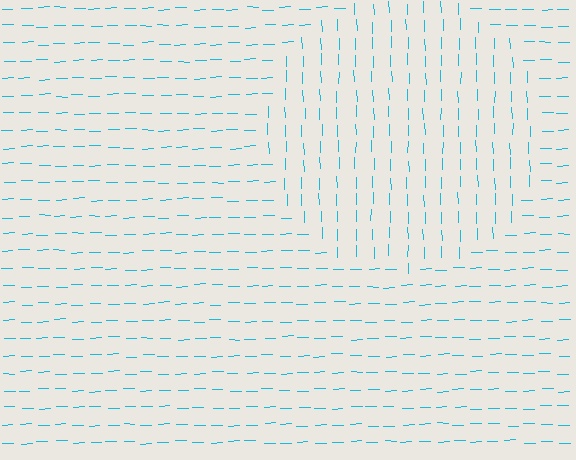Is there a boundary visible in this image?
Yes, there is a texture boundary formed by a change in line orientation.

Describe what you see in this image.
The image is filled with small cyan line segments. A circle region in the image has lines oriented differently from the surrounding lines, creating a visible texture boundary.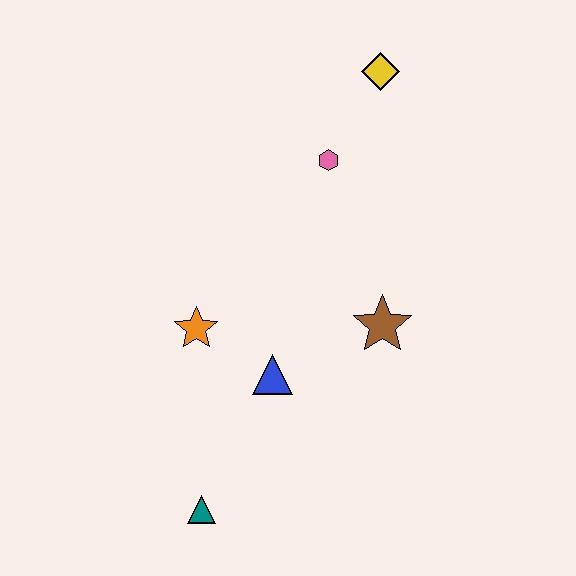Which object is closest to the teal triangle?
The blue triangle is closest to the teal triangle.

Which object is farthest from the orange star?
The yellow diamond is farthest from the orange star.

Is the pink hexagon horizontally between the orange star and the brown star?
Yes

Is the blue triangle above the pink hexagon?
No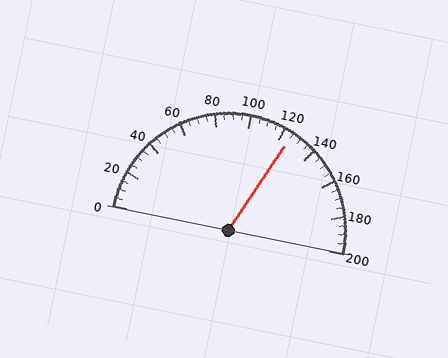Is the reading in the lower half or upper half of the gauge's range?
The reading is in the upper half of the range (0 to 200).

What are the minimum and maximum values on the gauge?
The gauge ranges from 0 to 200.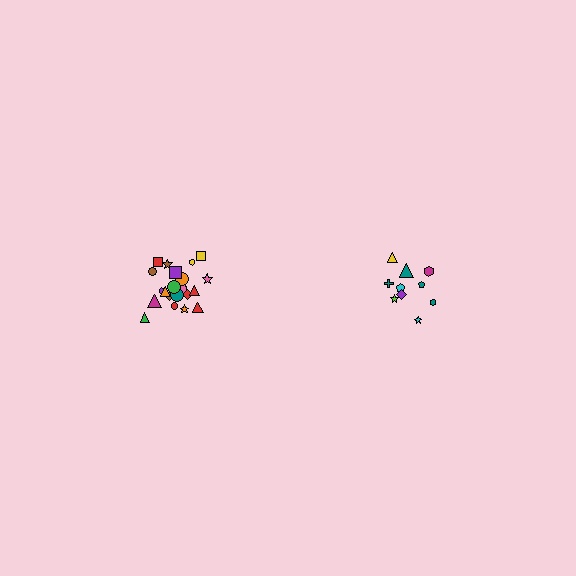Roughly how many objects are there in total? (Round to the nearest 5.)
Roughly 30 objects in total.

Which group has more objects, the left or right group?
The left group.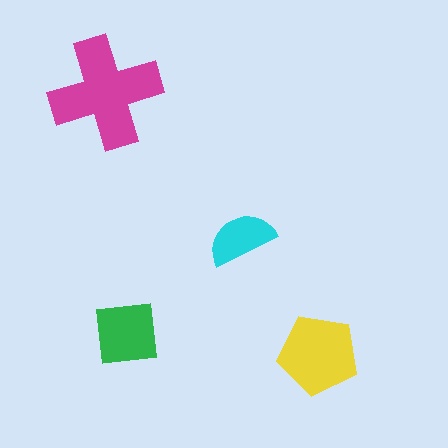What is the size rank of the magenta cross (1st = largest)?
1st.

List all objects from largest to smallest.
The magenta cross, the yellow pentagon, the green square, the cyan semicircle.